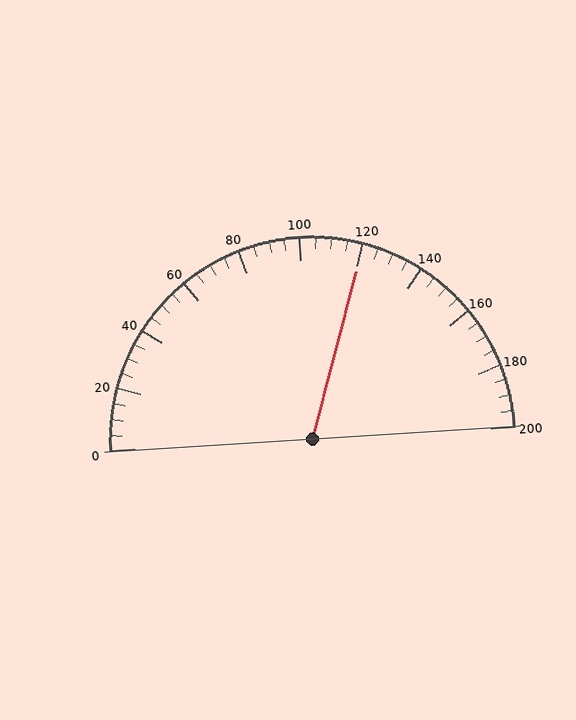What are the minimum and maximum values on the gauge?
The gauge ranges from 0 to 200.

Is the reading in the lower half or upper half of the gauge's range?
The reading is in the upper half of the range (0 to 200).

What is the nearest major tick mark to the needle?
The nearest major tick mark is 120.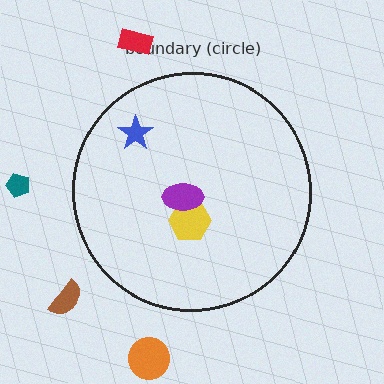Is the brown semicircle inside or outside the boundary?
Outside.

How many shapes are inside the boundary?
3 inside, 4 outside.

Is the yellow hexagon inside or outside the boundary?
Inside.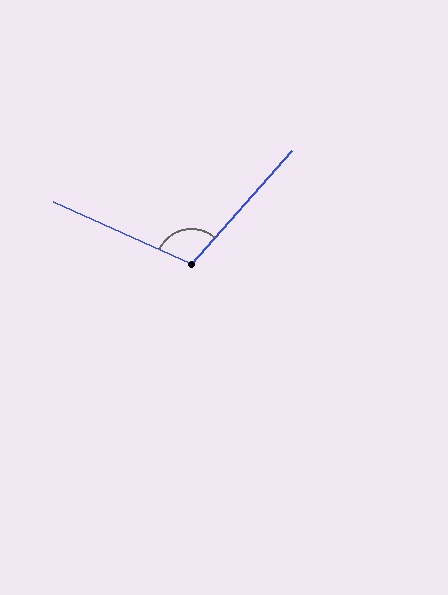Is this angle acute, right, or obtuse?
It is obtuse.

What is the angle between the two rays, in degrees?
Approximately 107 degrees.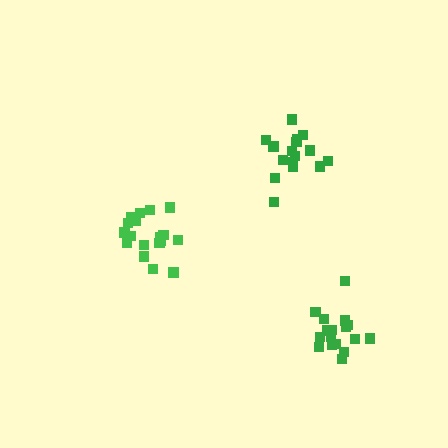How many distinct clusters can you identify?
There are 3 distinct clusters.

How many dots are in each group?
Group 1: 18 dots, Group 2: 18 dots, Group 3: 16 dots (52 total).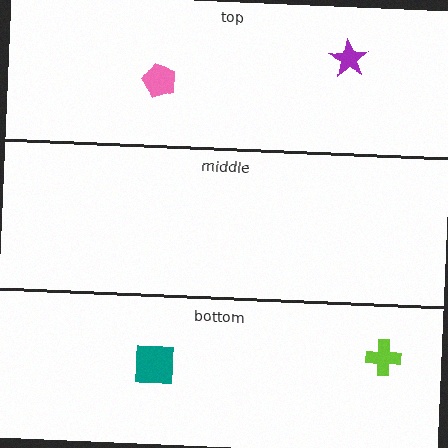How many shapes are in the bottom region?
2.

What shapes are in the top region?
The pink pentagon, the purple star.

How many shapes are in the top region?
2.